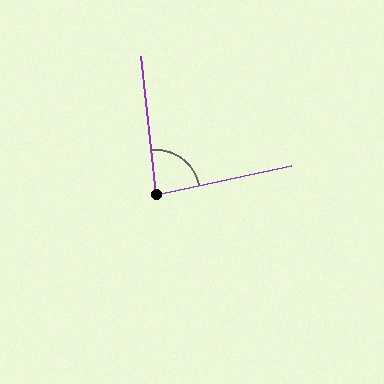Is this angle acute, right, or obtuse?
It is acute.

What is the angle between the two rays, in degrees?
Approximately 84 degrees.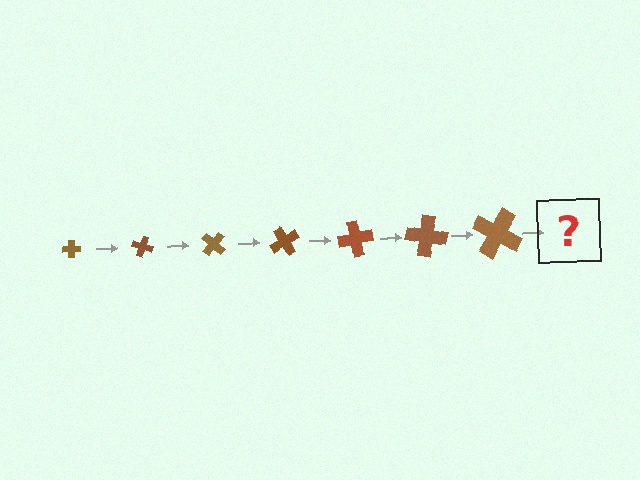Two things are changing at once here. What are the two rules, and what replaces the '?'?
The two rules are that the cross grows larger each step and it rotates 20 degrees each step. The '?' should be a cross, larger than the previous one and rotated 140 degrees from the start.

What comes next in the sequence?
The next element should be a cross, larger than the previous one and rotated 140 degrees from the start.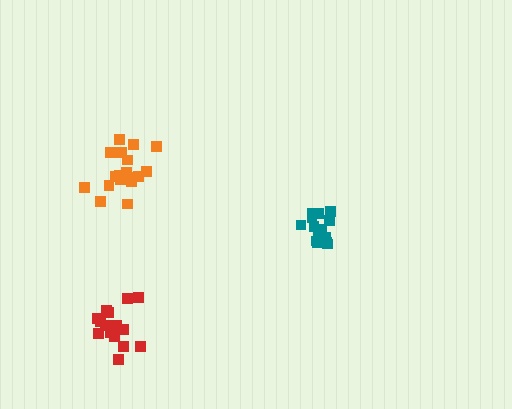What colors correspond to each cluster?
The clusters are colored: teal, red, orange.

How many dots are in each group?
Group 1: 15 dots, Group 2: 15 dots, Group 3: 18 dots (48 total).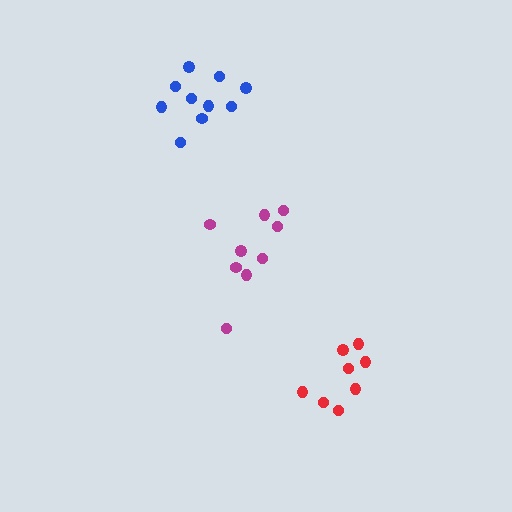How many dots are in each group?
Group 1: 8 dots, Group 2: 9 dots, Group 3: 10 dots (27 total).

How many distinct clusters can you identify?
There are 3 distinct clusters.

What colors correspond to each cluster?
The clusters are colored: red, magenta, blue.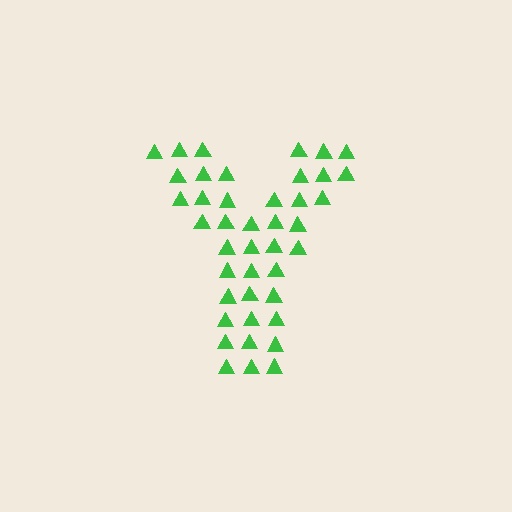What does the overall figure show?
The overall figure shows the letter Y.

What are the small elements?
The small elements are triangles.